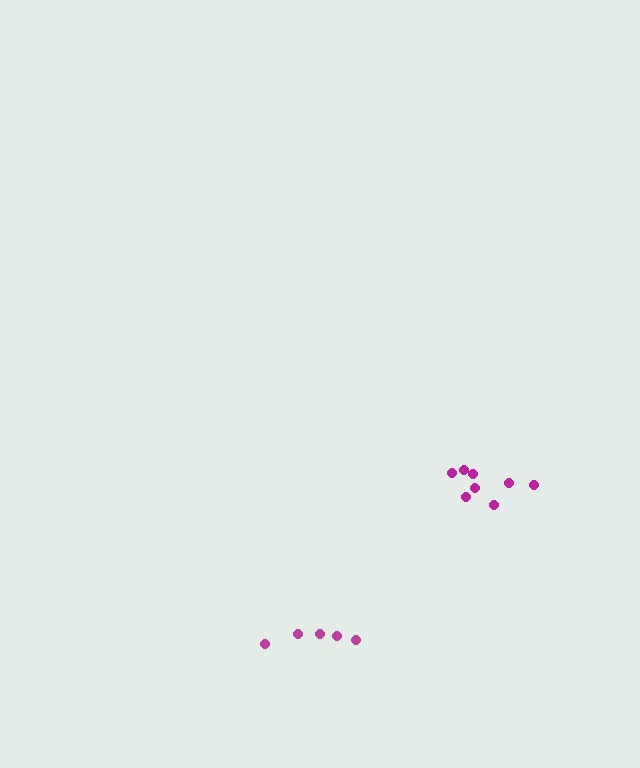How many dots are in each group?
Group 1: 8 dots, Group 2: 5 dots (13 total).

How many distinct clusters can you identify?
There are 2 distinct clusters.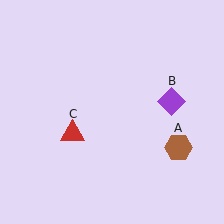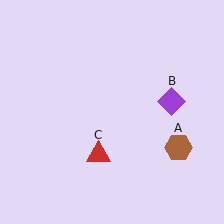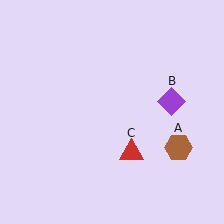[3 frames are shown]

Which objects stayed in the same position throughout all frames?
Brown hexagon (object A) and purple diamond (object B) remained stationary.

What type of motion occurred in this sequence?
The red triangle (object C) rotated counterclockwise around the center of the scene.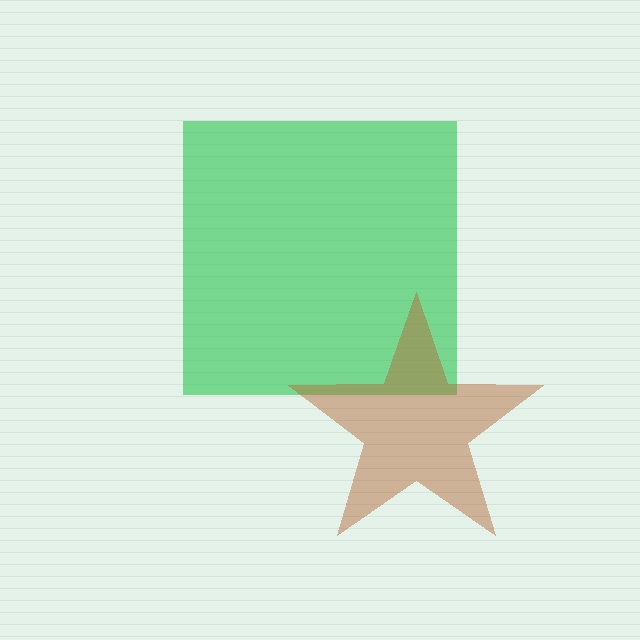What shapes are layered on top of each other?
The layered shapes are: a green square, a brown star.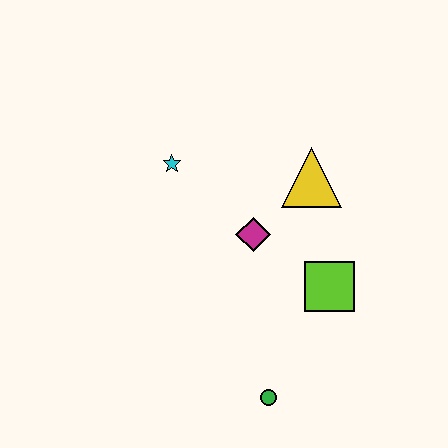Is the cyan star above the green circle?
Yes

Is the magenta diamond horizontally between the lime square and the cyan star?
Yes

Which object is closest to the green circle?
The lime square is closest to the green circle.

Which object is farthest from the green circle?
The cyan star is farthest from the green circle.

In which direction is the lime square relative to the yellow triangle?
The lime square is below the yellow triangle.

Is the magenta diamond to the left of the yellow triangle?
Yes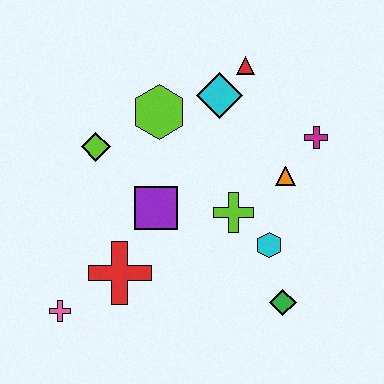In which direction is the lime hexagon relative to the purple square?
The lime hexagon is above the purple square.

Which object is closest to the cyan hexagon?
The lime cross is closest to the cyan hexagon.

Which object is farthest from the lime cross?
The pink cross is farthest from the lime cross.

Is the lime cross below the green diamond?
No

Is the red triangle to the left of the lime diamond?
No